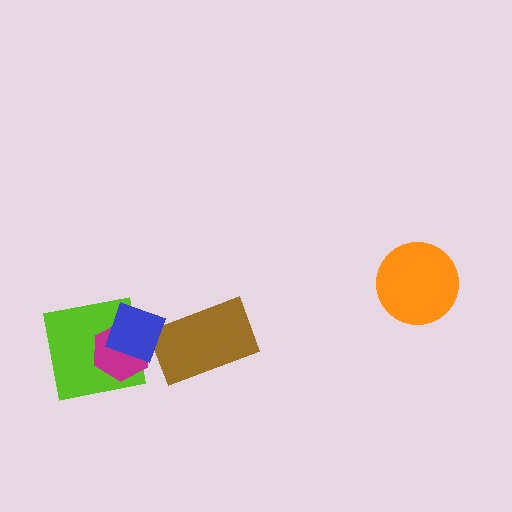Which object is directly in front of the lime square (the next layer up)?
The magenta hexagon is directly in front of the lime square.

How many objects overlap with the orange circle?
0 objects overlap with the orange circle.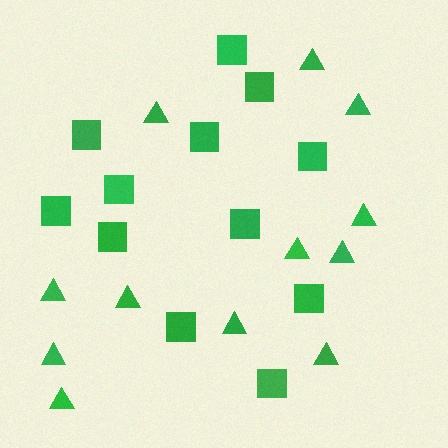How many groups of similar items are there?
There are 2 groups: one group of squares (12) and one group of triangles (12).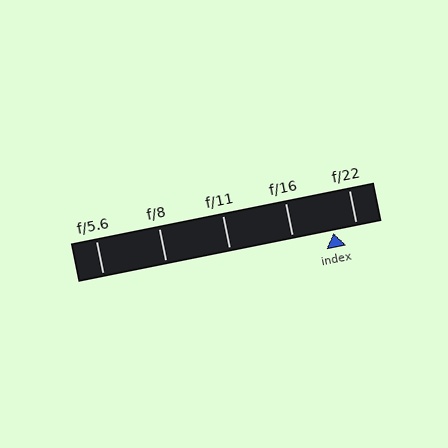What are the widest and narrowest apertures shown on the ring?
The widest aperture shown is f/5.6 and the narrowest is f/22.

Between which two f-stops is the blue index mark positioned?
The index mark is between f/16 and f/22.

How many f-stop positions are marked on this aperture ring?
There are 5 f-stop positions marked.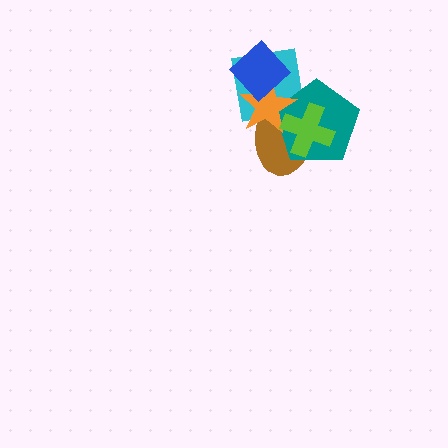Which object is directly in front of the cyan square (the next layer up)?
The teal pentagon is directly in front of the cyan square.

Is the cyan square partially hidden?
Yes, it is partially covered by another shape.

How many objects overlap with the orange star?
5 objects overlap with the orange star.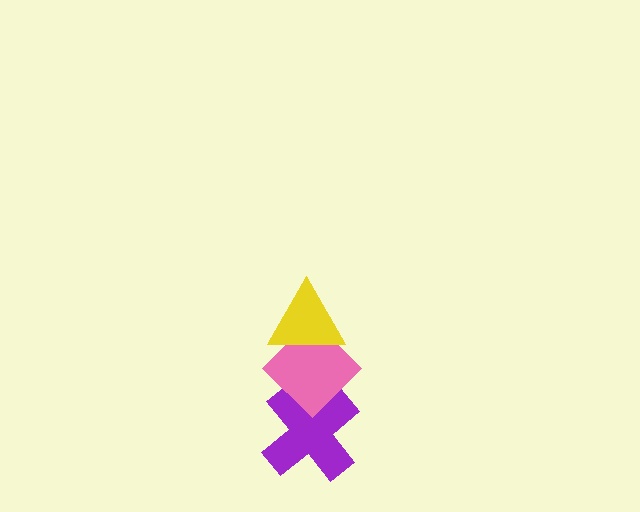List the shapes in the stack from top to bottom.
From top to bottom: the yellow triangle, the pink diamond, the purple cross.